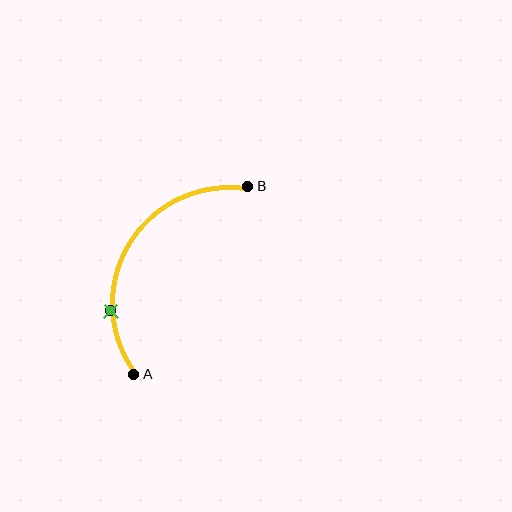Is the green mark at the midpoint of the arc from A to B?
No. The green mark lies on the arc but is closer to endpoint A. The arc midpoint would be at the point on the curve equidistant along the arc from both A and B.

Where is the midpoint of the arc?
The arc midpoint is the point on the curve farthest from the straight line joining A and B. It sits to the left of that line.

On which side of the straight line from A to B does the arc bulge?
The arc bulges to the left of the straight line connecting A and B.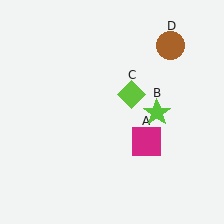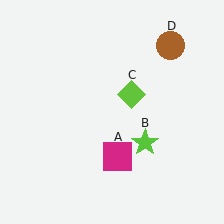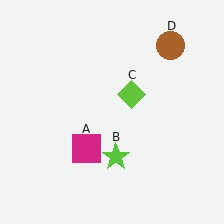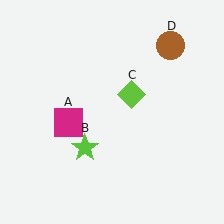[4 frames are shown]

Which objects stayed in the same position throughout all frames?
Lime diamond (object C) and brown circle (object D) remained stationary.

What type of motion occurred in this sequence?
The magenta square (object A), lime star (object B) rotated clockwise around the center of the scene.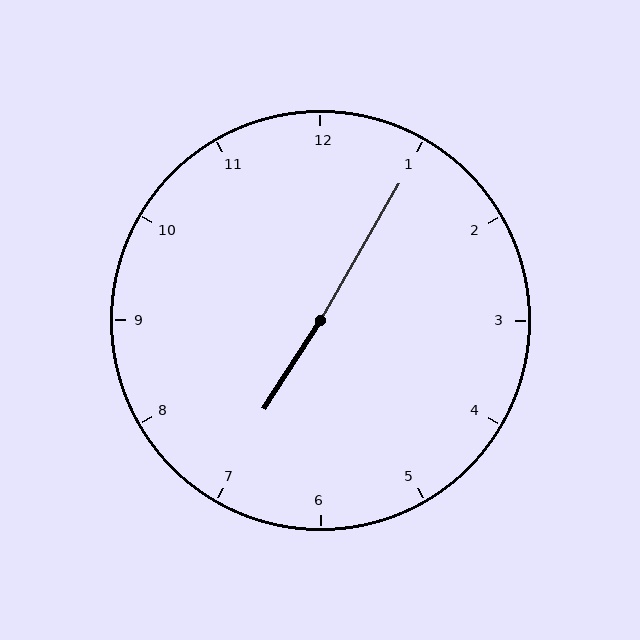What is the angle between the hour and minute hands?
Approximately 178 degrees.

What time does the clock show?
7:05.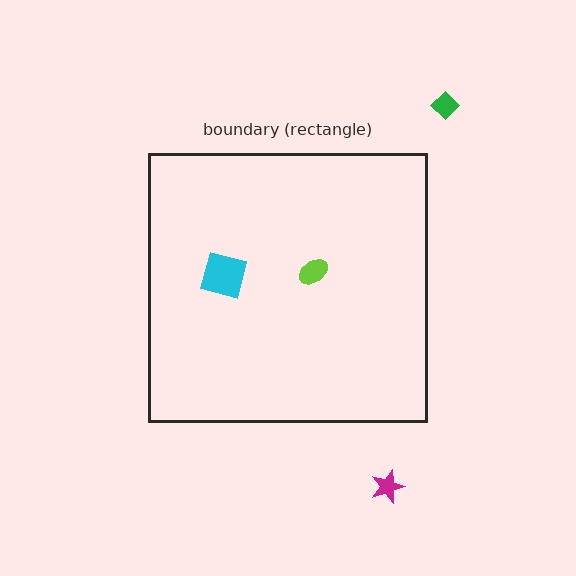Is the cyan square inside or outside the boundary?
Inside.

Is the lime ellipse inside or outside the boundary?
Inside.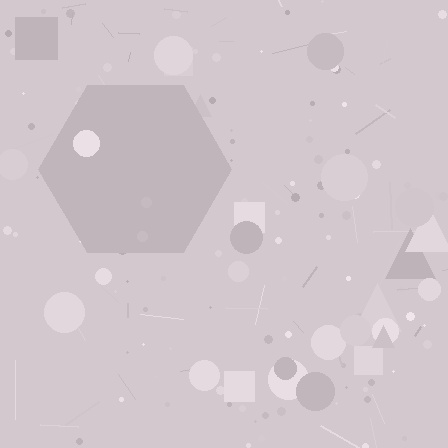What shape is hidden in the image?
A hexagon is hidden in the image.